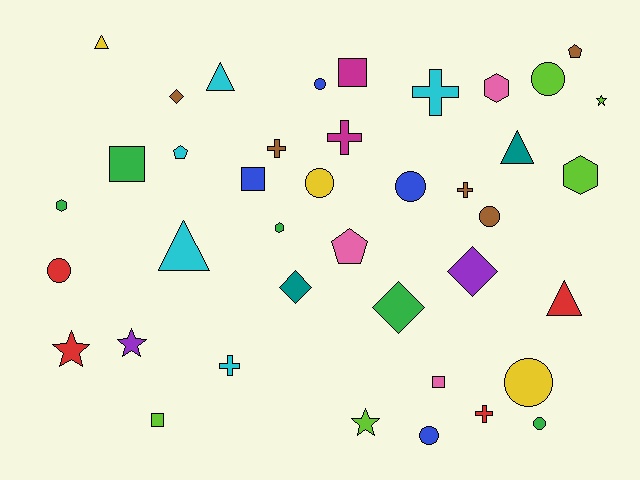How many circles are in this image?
There are 9 circles.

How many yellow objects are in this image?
There are 3 yellow objects.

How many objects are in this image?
There are 40 objects.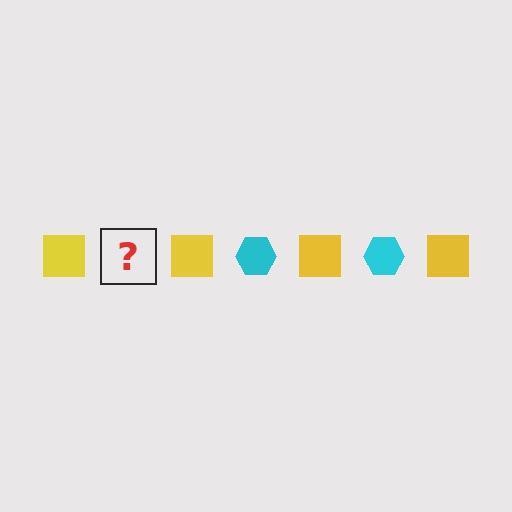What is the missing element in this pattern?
The missing element is a cyan hexagon.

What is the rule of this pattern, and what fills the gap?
The rule is that the pattern alternates between yellow square and cyan hexagon. The gap should be filled with a cyan hexagon.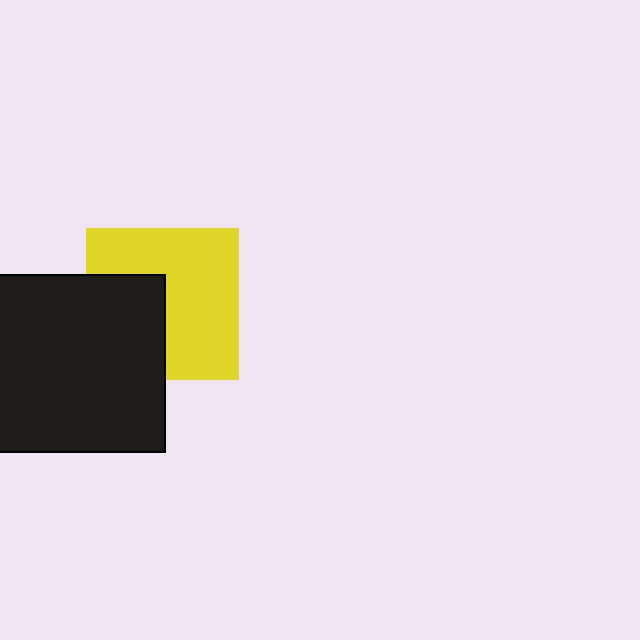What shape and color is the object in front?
The object in front is a black rectangle.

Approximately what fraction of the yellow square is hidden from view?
Roughly 36% of the yellow square is hidden behind the black rectangle.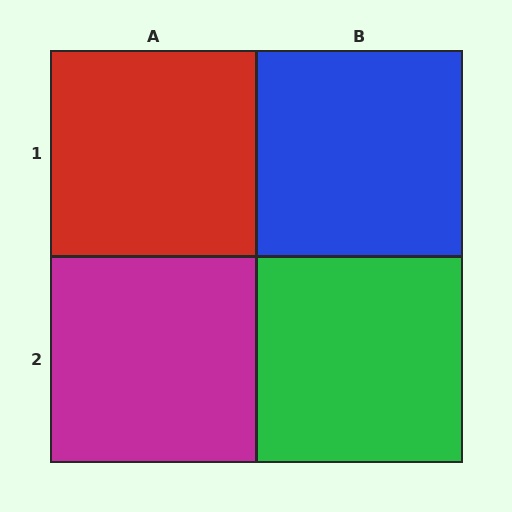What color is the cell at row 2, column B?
Green.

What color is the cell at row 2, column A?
Magenta.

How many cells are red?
1 cell is red.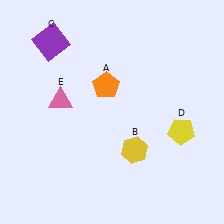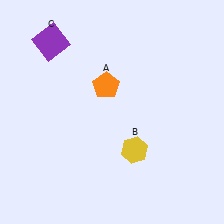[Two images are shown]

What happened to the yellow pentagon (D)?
The yellow pentagon (D) was removed in Image 2. It was in the bottom-right area of Image 1.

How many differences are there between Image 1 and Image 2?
There are 2 differences between the two images.